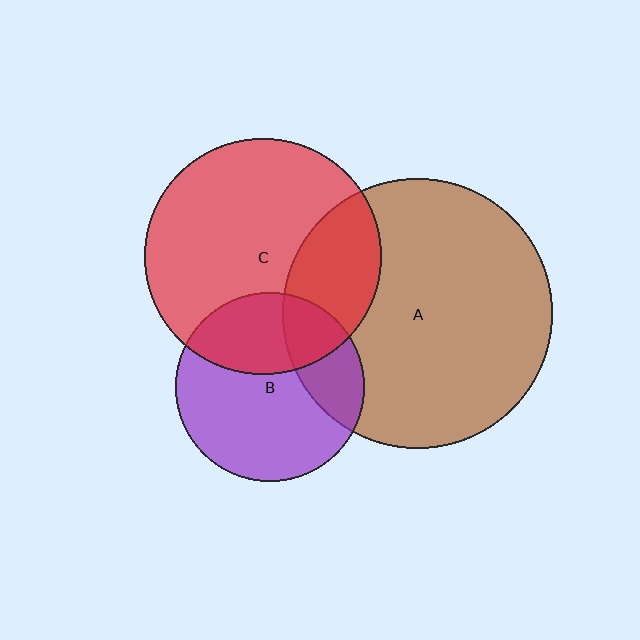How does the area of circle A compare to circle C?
Approximately 1.3 times.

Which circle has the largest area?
Circle A (brown).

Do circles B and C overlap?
Yes.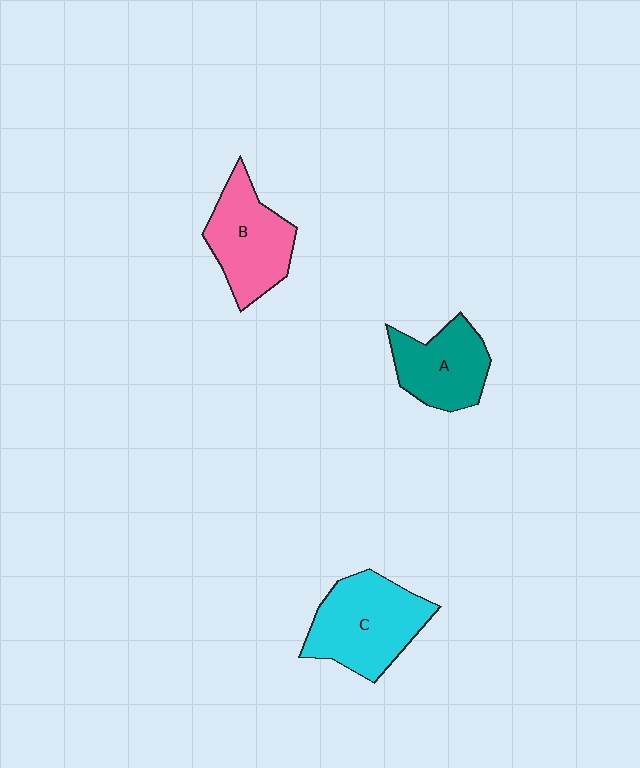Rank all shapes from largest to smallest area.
From largest to smallest: C (cyan), B (pink), A (teal).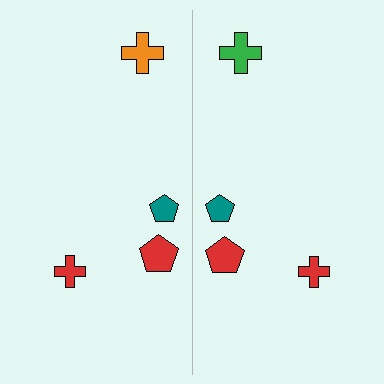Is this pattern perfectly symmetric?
No, the pattern is not perfectly symmetric. The green cross on the right side breaks the symmetry — its mirror counterpart is orange.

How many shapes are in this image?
There are 8 shapes in this image.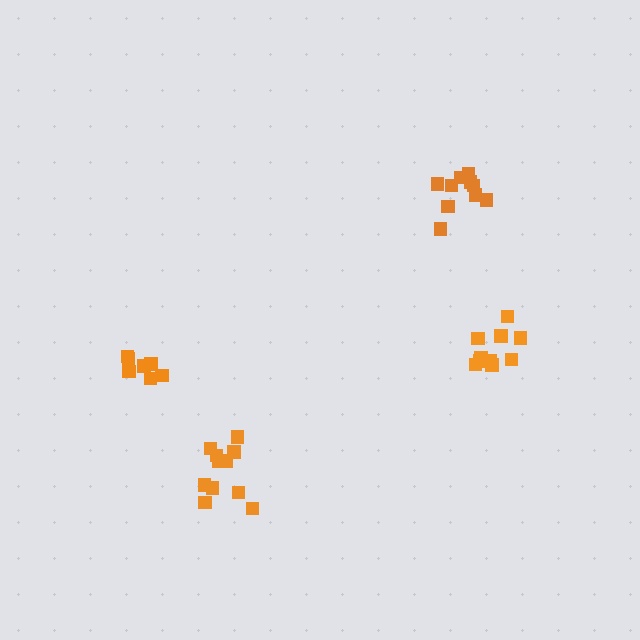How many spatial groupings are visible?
There are 4 spatial groupings.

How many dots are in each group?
Group 1: 7 dots, Group 2: 11 dots, Group 3: 10 dots, Group 4: 10 dots (38 total).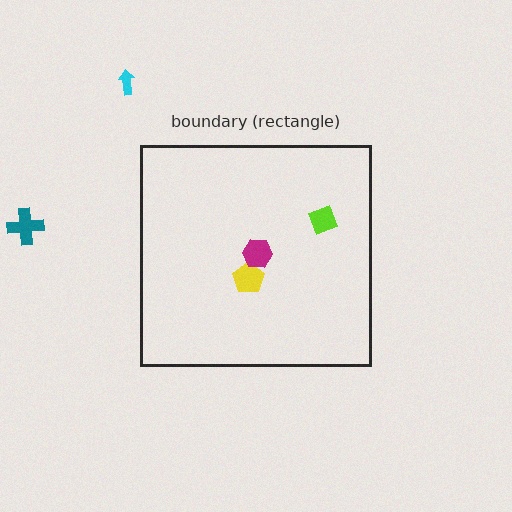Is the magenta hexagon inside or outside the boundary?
Inside.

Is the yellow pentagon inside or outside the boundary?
Inside.